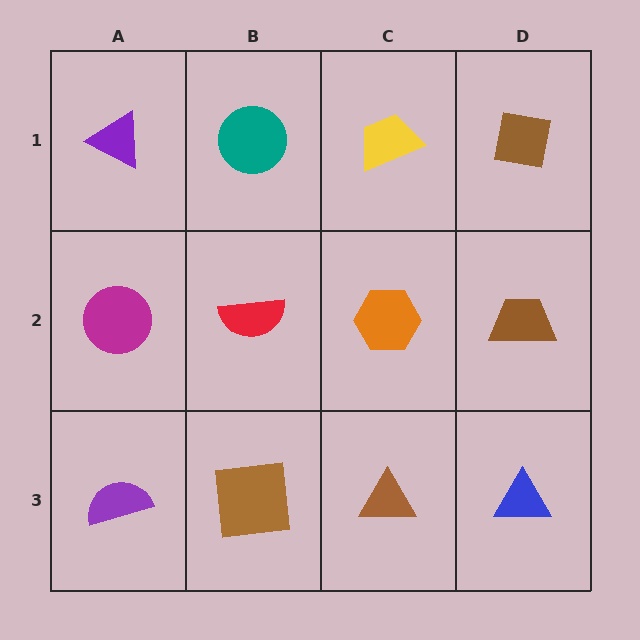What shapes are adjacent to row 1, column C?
An orange hexagon (row 2, column C), a teal circle (row 1, column B), a brown square (row 1, column D).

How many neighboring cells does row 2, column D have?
3.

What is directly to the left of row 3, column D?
A brown triangle.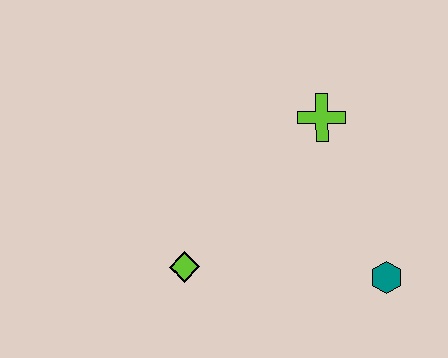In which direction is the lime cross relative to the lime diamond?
The lime cross is above the lime diamond.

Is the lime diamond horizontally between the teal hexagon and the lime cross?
No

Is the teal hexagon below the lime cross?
Yes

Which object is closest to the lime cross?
The teal hexagon is closest to the lime cross.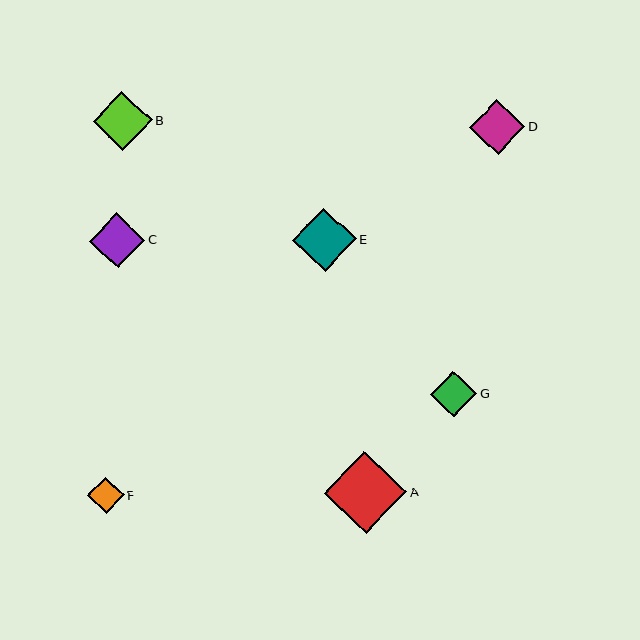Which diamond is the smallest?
Diamond F is the smallest with a size of approximately 37 pixels.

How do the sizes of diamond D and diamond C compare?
Diamond D and diamond C are approximately the same size.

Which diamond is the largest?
Diamond A is the largest with a size of approximately 82 pixels.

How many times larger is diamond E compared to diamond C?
Diamond E is approximately 1.2 times the size of diamond C.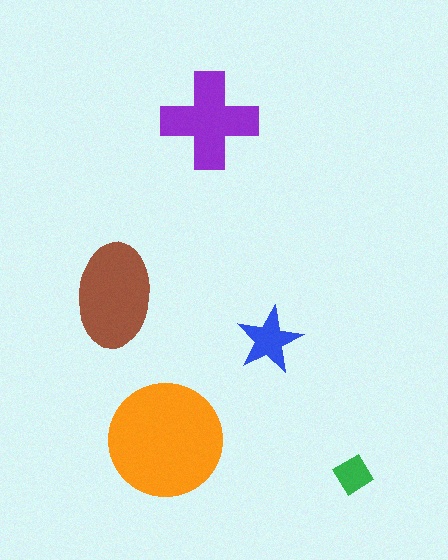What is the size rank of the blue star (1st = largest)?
4th.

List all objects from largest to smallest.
The orange circle, the brown ellipse, the purple cross, the blue star, the green diamond.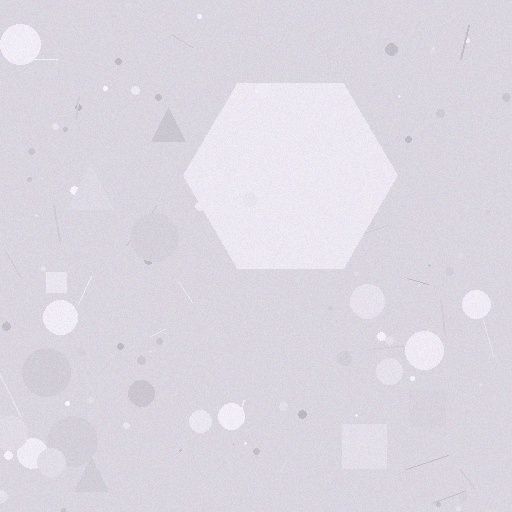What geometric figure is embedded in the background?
A hexagon is embedded in the background.